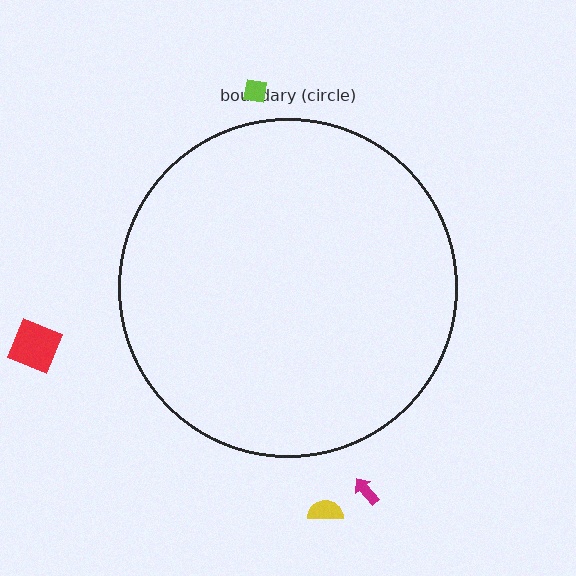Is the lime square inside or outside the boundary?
Outside.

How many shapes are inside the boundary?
0 inside, 4 outside.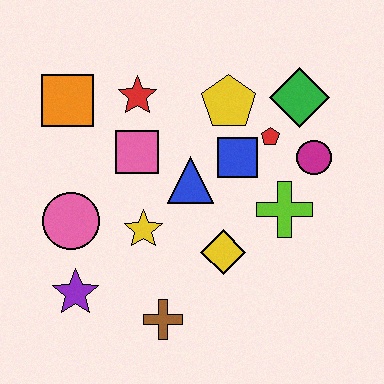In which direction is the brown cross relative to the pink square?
The brown cross is below the pink square.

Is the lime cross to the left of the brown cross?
No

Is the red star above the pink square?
Yes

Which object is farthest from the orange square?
The magenta circle is farthest from the orange square.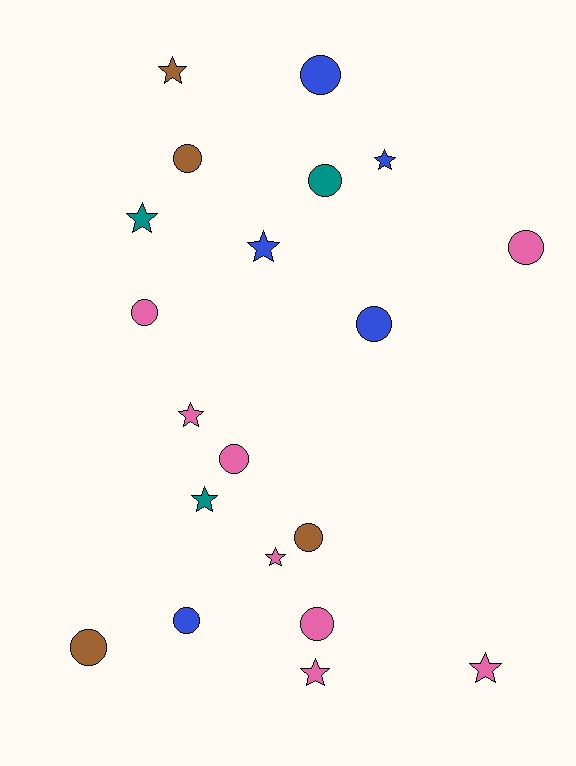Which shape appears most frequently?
Circle, with 11 objects.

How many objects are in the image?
There are 20 objects.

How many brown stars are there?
There is 1 brown star.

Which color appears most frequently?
Pink, with 8 objects.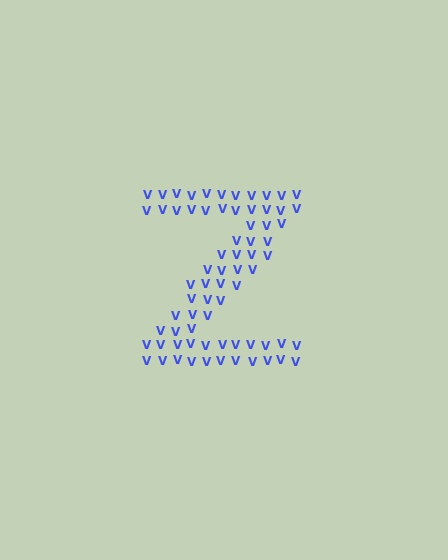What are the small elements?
The small elements are letter V's.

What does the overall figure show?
The overall figure shows the letter Z.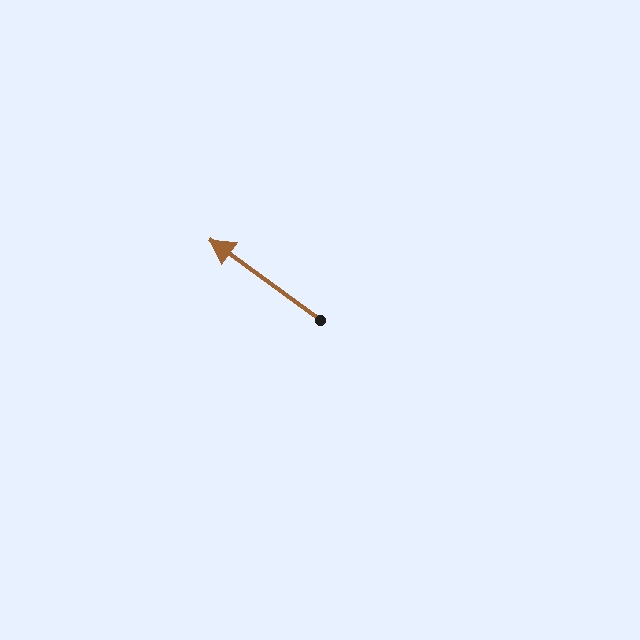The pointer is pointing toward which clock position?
Roughly 10 o'clock.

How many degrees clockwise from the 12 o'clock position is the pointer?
Approximately 306 degrees.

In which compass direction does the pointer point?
Northwest.